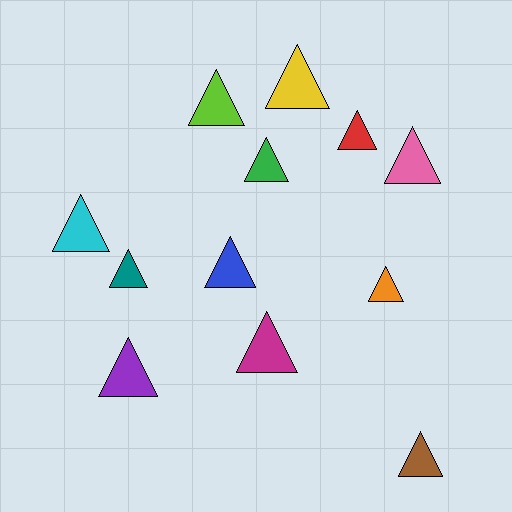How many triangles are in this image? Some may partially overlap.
There are 12 triangles.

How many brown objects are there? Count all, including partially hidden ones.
There is 1 brown object.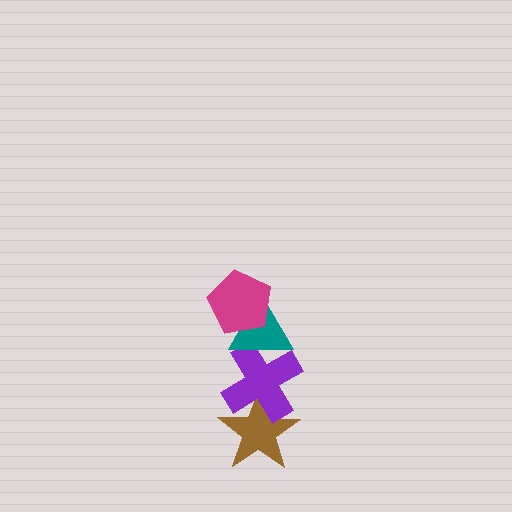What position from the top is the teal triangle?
The teal triangle is 2nd from the top.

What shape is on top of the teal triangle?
The magenta pentagon is on top of the teal triangle.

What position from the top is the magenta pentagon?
The magenta pentagon is 1st from the top.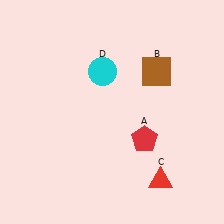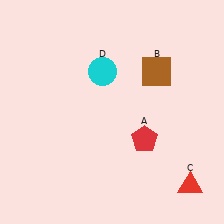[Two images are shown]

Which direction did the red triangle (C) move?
The red triangle (C) moved right.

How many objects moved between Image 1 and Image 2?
1 object moved between the two images.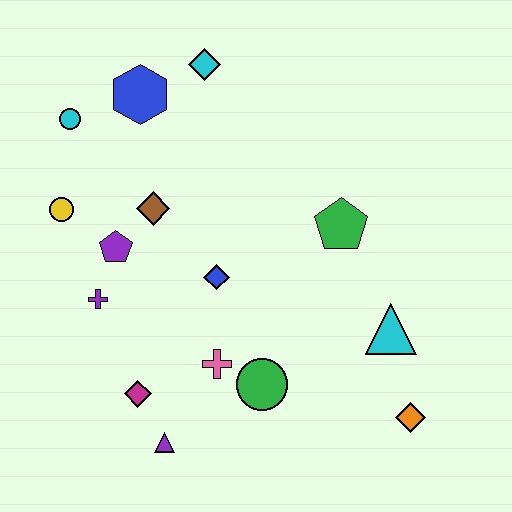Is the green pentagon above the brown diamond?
No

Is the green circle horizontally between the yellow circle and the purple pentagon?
No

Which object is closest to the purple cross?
The purple pentagon is closest to the purple cross.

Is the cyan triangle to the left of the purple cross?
No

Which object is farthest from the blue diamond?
The orange diamond is farthest from the blue diamond.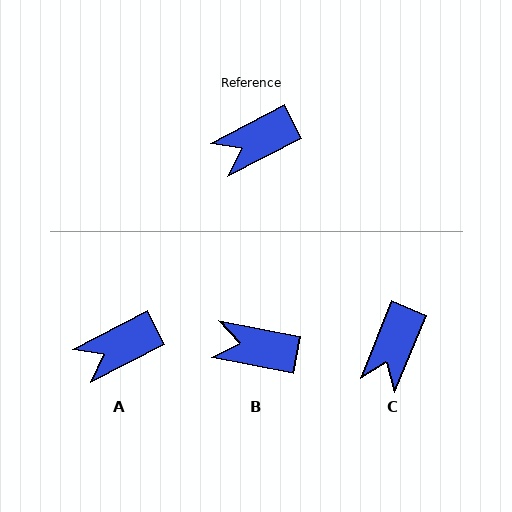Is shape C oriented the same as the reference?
No, it is off by about 40 degrees.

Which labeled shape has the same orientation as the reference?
A.